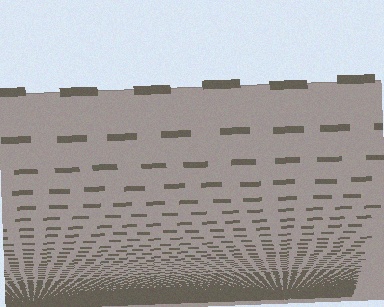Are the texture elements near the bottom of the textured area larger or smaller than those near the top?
Smaller. The gradient is inverted — elements near the bottom are smaller and denser.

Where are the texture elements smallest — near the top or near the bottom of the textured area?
Near the bottom.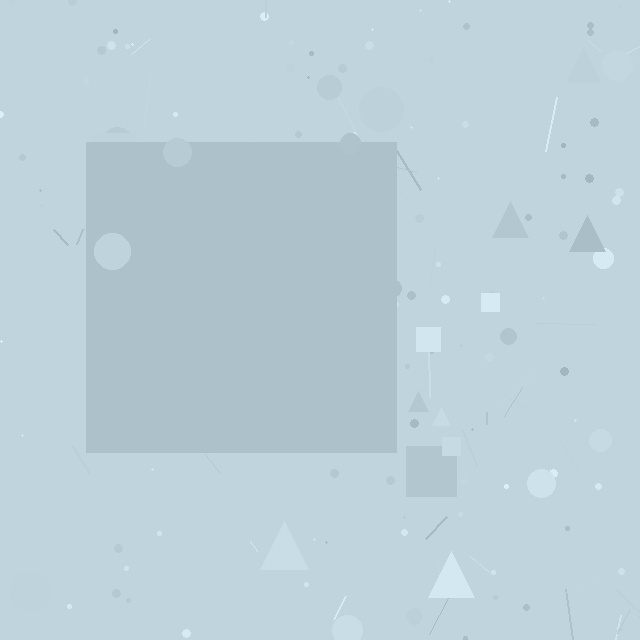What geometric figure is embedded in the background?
A square is embedded in the background.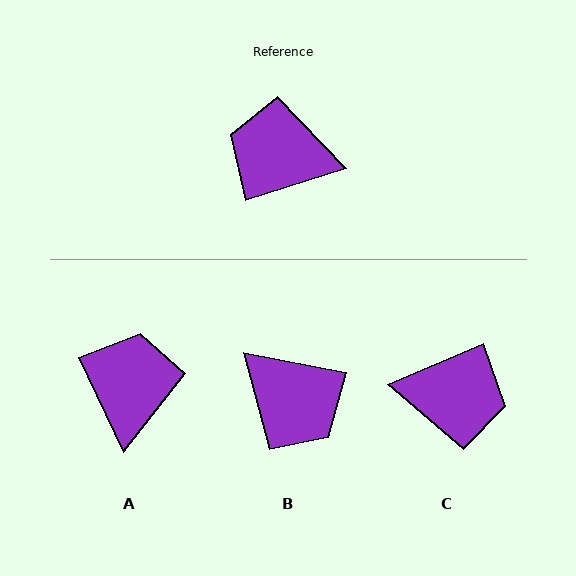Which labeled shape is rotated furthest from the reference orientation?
C, about 174 degrees away.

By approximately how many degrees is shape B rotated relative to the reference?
Approximately 152 degrees counter-clockwise.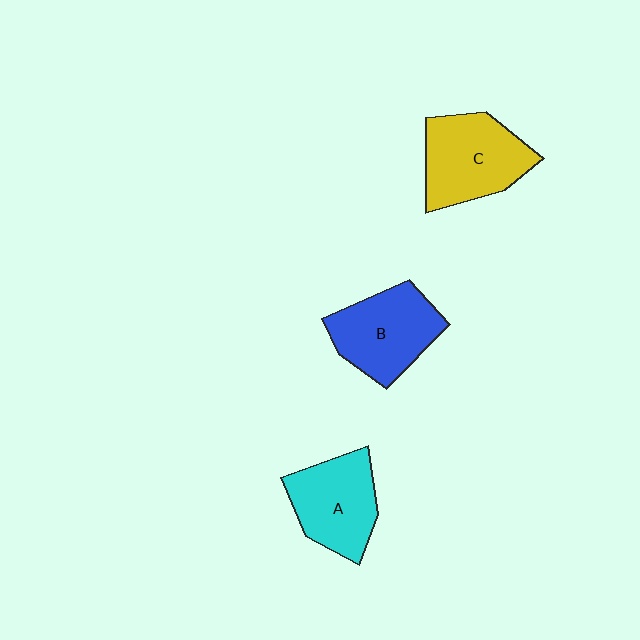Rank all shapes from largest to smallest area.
From largest to smallest: C (yellow), B (blue), A (cyan).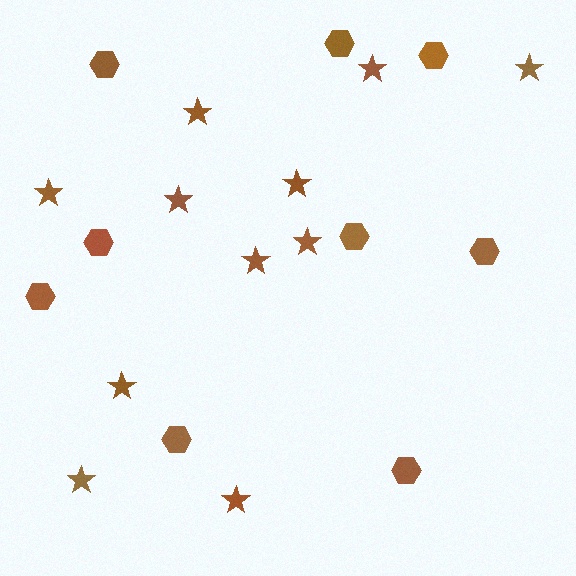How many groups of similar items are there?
There are 2 groups: one group of stars (11) and one group of hexagons (9).